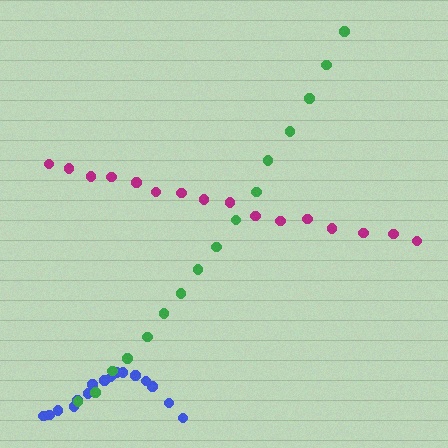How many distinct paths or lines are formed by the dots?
There are 3 distinct paths.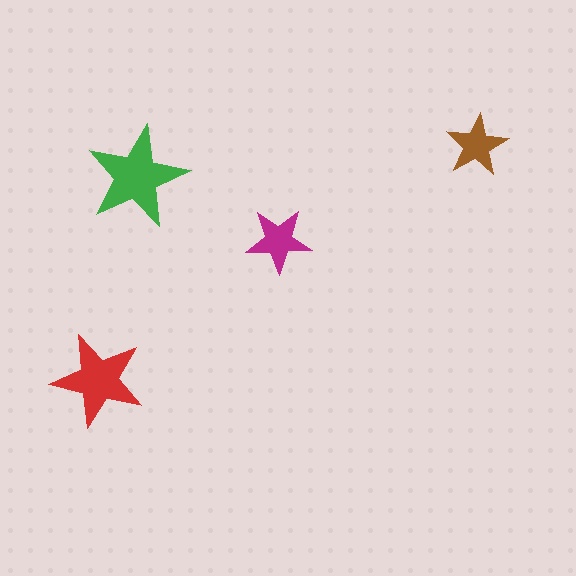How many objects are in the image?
There are 4 objects in the image.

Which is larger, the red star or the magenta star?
The red one.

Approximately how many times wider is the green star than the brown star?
About 1.5 times wider.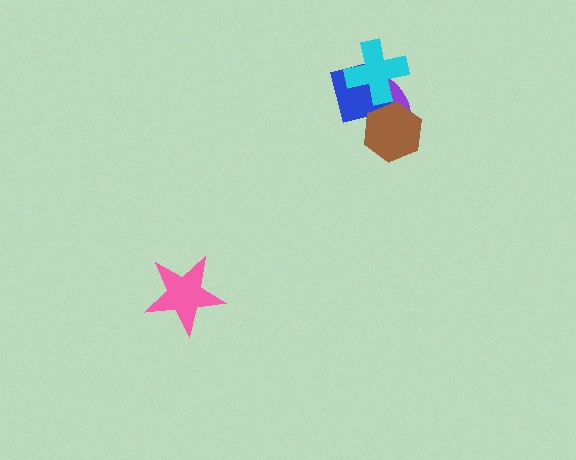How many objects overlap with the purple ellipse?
3 objects overlap with the purple ellipse.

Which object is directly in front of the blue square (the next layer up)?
The cyan cross is directly in front of the blue square.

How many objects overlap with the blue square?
3 objects overlap with the blue square.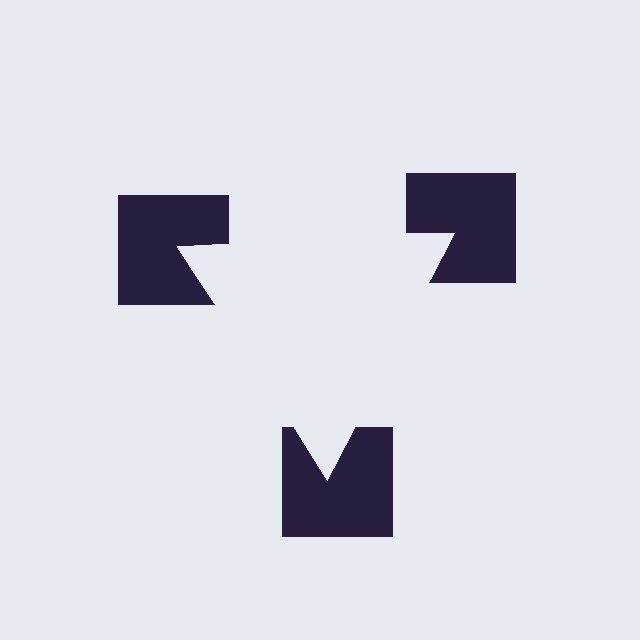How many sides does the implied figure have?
3 sides.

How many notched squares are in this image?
There are 3 — one at each vertex of the illusory triangle.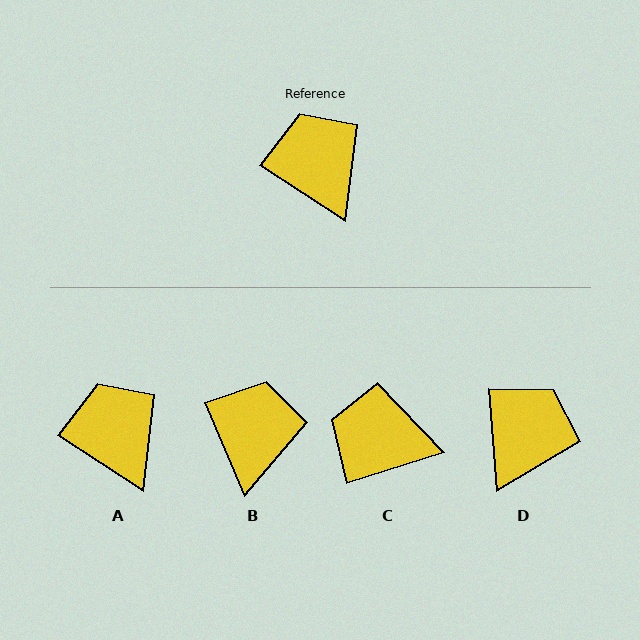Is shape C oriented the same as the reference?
No, it is off by about 51 degrees.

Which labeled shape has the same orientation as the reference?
A.